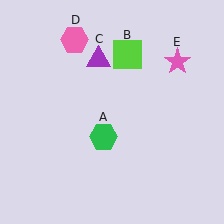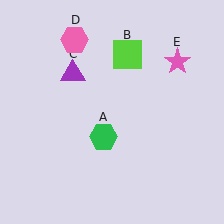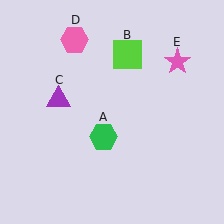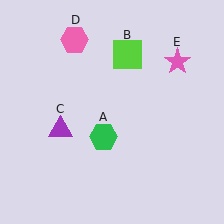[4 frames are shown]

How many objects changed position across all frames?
1 object changed position: purple triangle (object C).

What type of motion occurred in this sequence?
The purple triangle (object C) rotated counterclockwise around the center of the scene.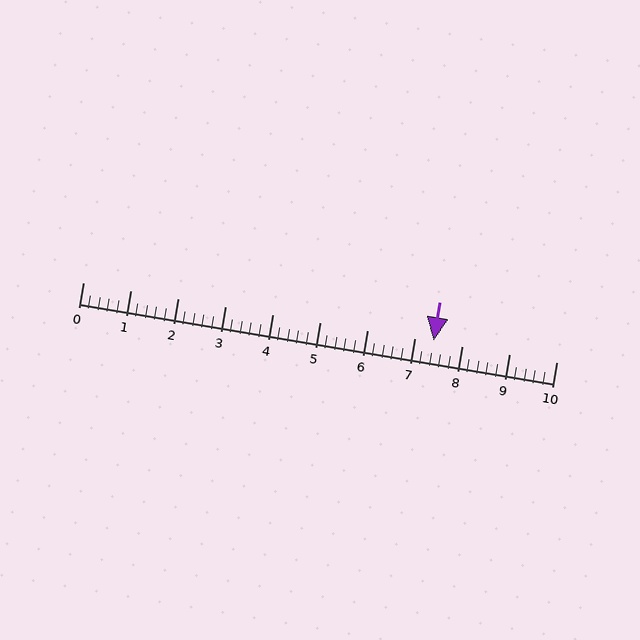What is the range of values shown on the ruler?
The ruler shows values from 0 to 10.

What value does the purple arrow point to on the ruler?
The purple arrow points to approximately 7.4.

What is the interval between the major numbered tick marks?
The major tick marks are spaced 1 units apart.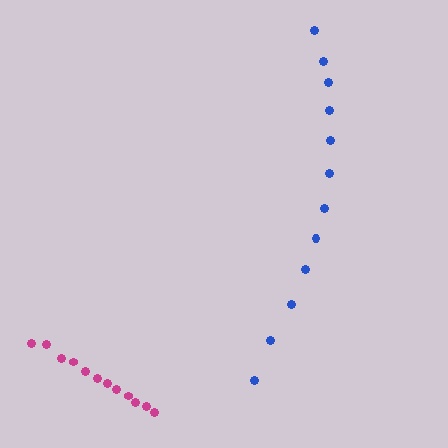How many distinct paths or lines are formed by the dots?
There are 2 distinct paths.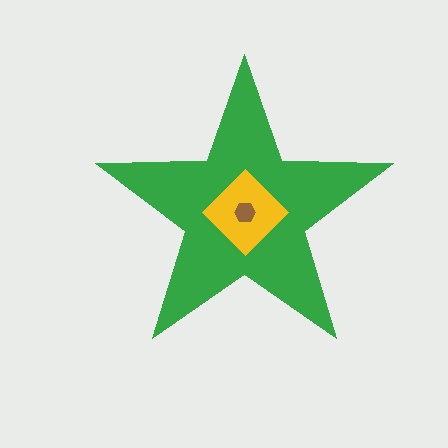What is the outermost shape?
The green star.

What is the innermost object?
The brown hexagon.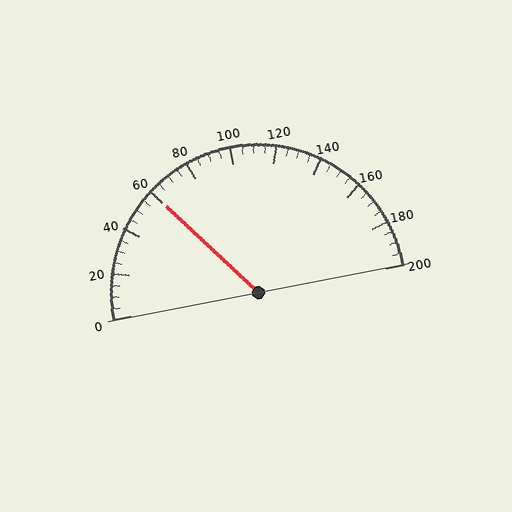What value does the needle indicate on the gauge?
The needle indicates approximately 60.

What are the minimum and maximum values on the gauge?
The gauge ranges from 0 to 200.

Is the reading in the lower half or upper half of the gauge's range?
The reading is in the lower half of the range (0 to 200).